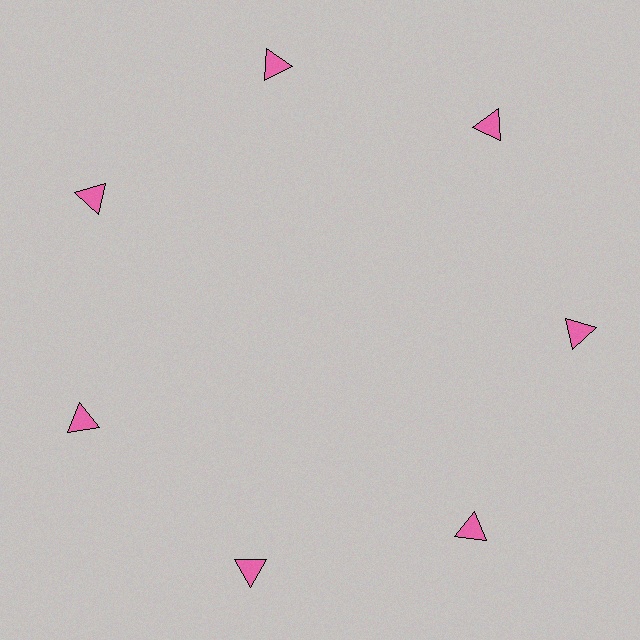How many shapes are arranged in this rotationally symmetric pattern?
There are 7 shapes, arranged in 7 groups of 1.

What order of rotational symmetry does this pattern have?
This pattern has 7-fold rotational symmetry.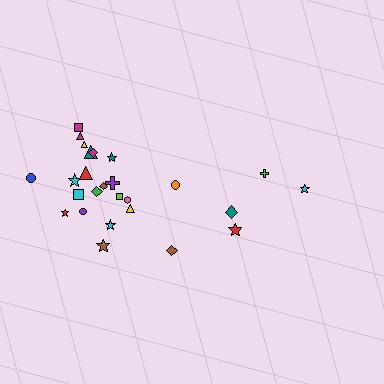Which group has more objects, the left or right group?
The left group.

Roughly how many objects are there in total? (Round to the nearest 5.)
Roughly 25 objects in total.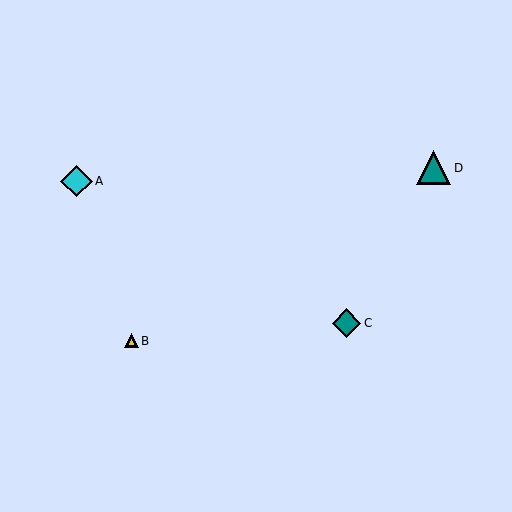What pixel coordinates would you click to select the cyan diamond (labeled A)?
Click at (76, 181) to select the cyan diamond A.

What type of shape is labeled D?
Shape D is a teal triangle.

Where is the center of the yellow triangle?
The center of the yellow triangle is at (131, 341).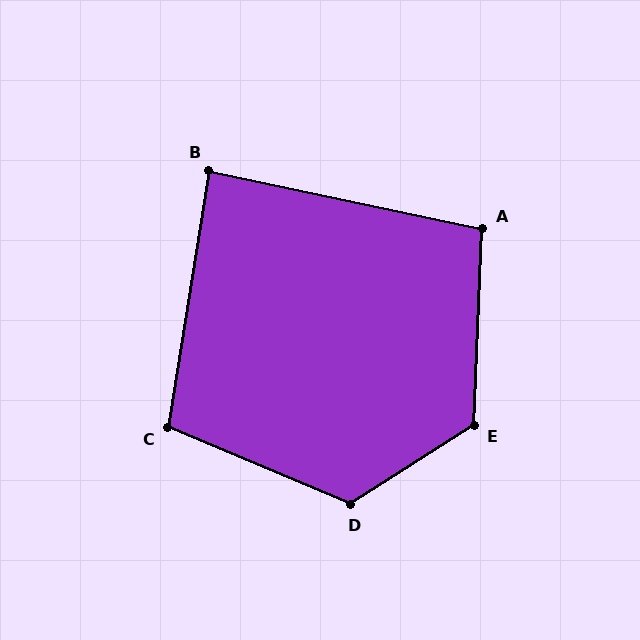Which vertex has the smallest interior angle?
B, at approximately 87 degrees.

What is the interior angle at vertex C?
Approximately 104 degrees (obtuse).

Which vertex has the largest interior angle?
E, at approximately 125 degrees.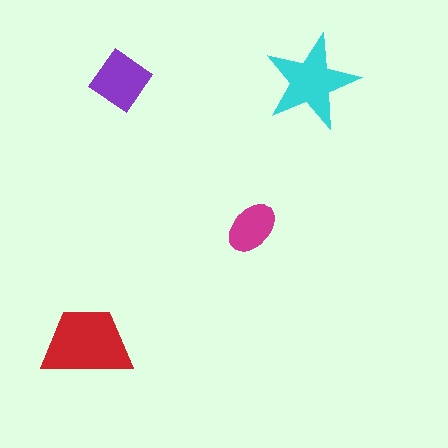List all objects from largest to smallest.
The red trapezoid, the cyan star, the purple diamond, the magenta ellipse.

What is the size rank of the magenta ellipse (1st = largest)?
4th.